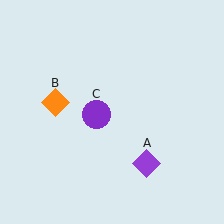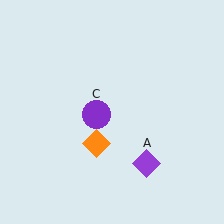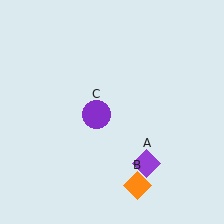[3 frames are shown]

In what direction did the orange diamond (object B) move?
The orange diamond (object B) moved down and to the right.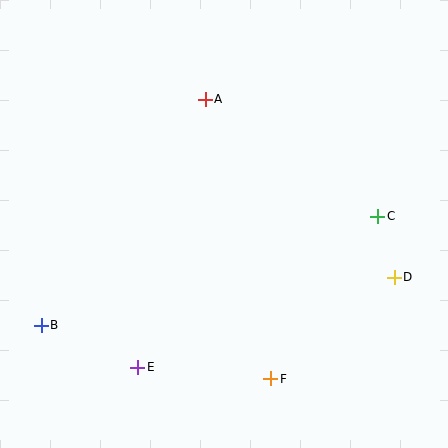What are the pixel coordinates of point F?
Point F is at (271, 379).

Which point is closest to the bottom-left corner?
Point B is closest to the bottom-left corner.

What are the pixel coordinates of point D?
Point D is at (394, 277).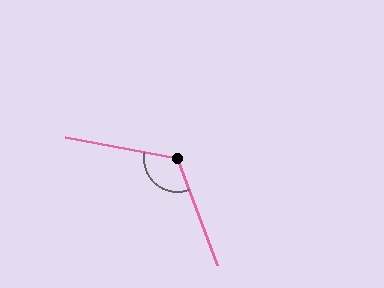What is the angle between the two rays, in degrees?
Approximately 121 degrees.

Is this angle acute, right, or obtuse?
It is obtuse.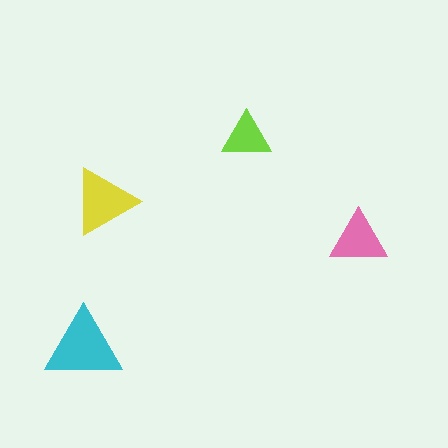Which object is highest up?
The lime triangle is topmost.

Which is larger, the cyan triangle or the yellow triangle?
The cyan one.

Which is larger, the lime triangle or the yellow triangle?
The yellow one.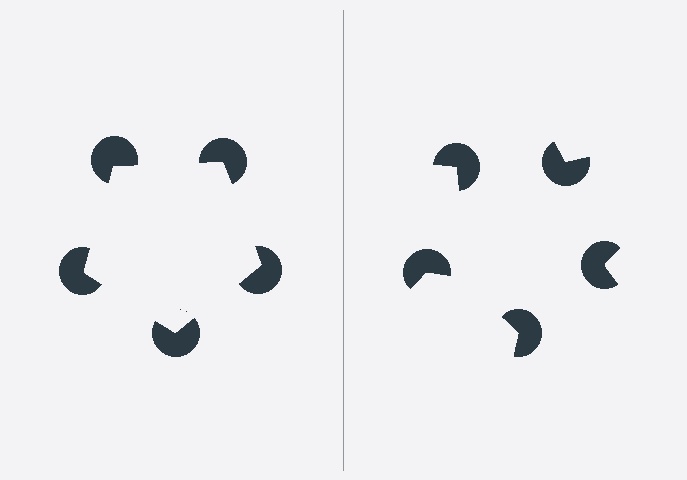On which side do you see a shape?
An illusory pentagon appears on the left side. On the right side the wedge cuts are rotated, so no coherent shape forms.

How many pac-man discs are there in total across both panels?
10 — 5 on each side.